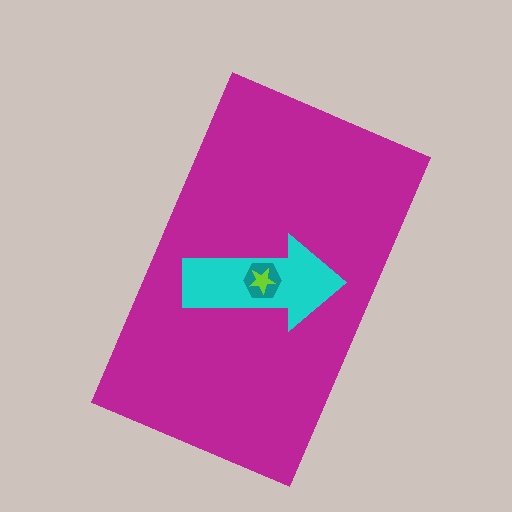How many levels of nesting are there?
4.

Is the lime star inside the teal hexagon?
Yes.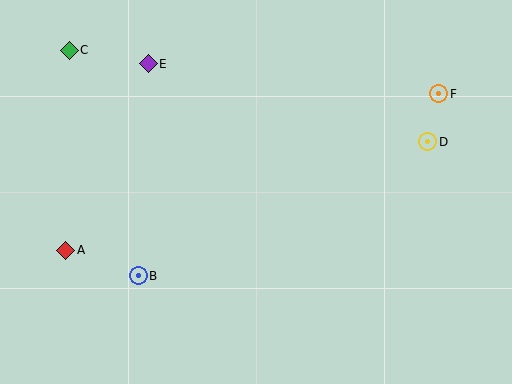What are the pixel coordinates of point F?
Point F is at (439, 94).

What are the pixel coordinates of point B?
Point B is at (138, 276).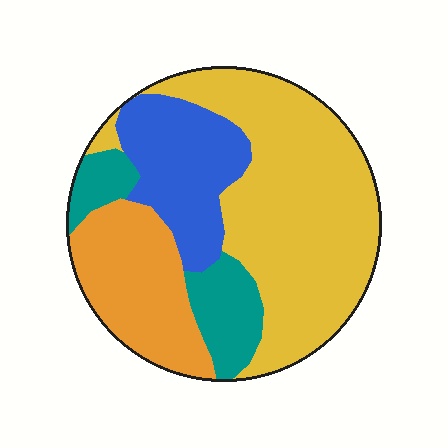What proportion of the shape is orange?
Orange takes up less than a quarter of the shape.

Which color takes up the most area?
Yellow, at roughly 50%.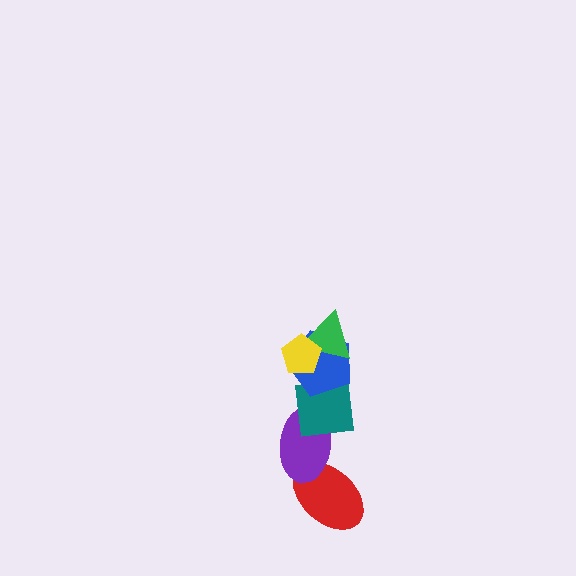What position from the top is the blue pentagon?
The blue pentagon is 3rd from the top.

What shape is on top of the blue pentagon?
The green triangle is on top of the blue pentagon.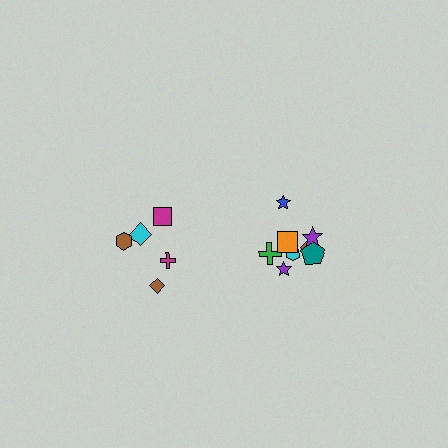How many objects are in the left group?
There are 5 objects.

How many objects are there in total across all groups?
There are 13 objects.